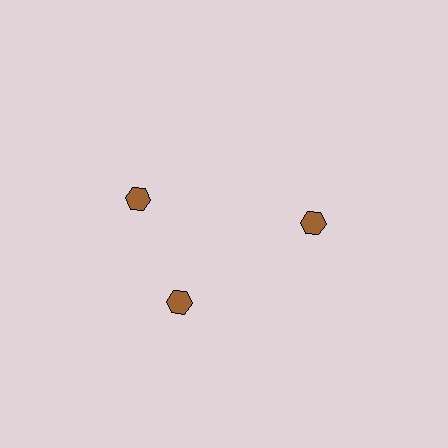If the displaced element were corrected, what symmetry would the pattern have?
It would have 3-fold rotational symmetry — the pattern would map onto itself every 120 degrees.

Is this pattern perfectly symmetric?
No. The 3 brown hexagons are arranged in a ring, but one element near the 11 o'clock position is rotated out of alignment along the ring, breaking the 3-fold rotational symmetry.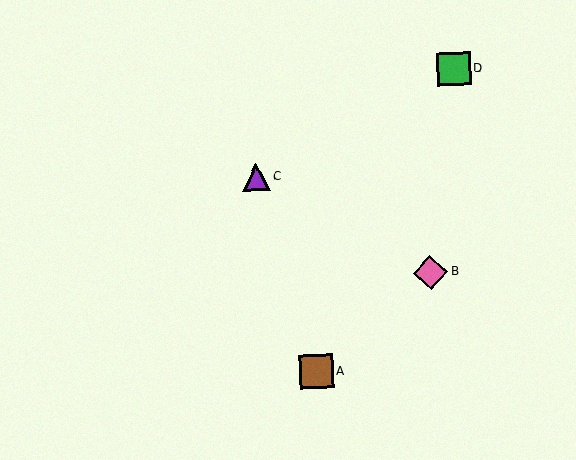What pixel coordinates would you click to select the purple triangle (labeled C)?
Click at (256, 178) to select the purple triangle C.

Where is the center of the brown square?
The center of the brown square is at (316, 371).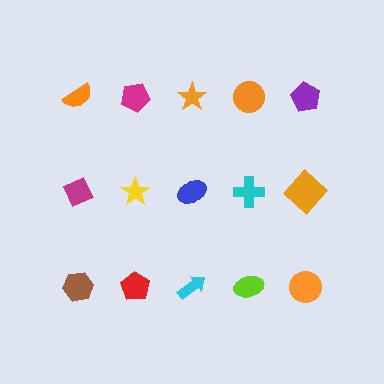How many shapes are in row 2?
5 shapes.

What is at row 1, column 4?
An orange circle.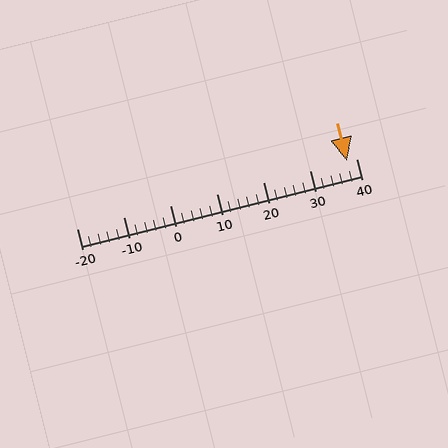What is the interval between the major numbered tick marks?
The major tick marks are spaced 10 units apart.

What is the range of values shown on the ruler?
The ruler shows values from -20 to 40.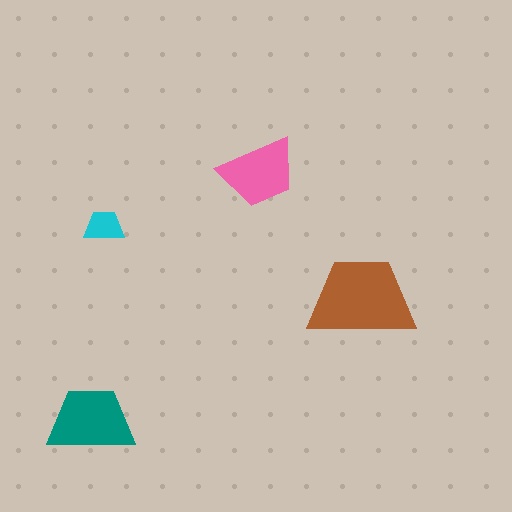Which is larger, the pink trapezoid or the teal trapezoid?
The teal one.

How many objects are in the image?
There are 4 objects in the image.